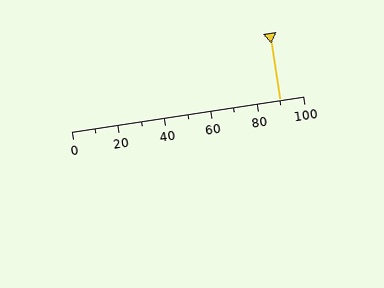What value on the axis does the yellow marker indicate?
The marker indicates approximately 90.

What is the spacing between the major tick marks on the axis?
The major ticks are spaced 20 apart.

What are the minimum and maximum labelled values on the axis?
The axis runs from 0 to 100.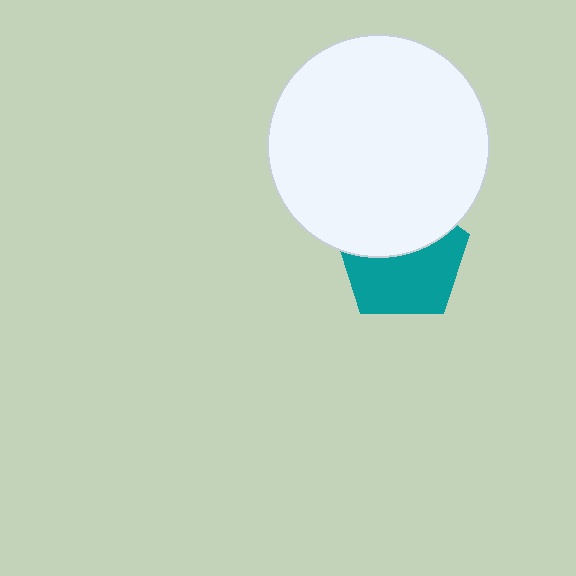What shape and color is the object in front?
The object in front is a white circle.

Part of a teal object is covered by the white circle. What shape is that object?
It is a pentagon.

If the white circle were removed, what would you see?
You would see the complete teal pentagon.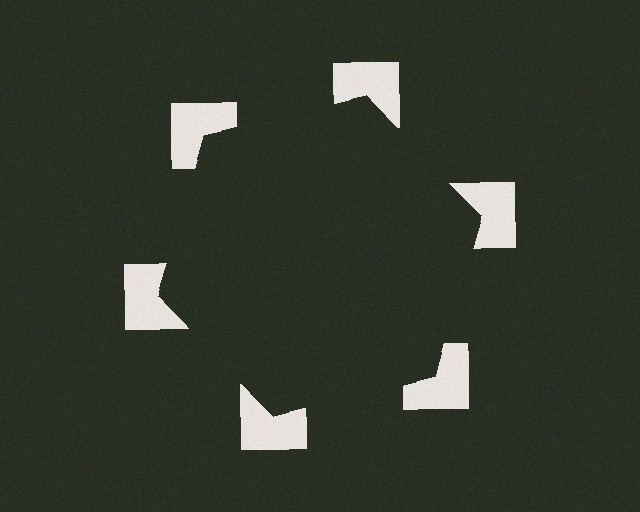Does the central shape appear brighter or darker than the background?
It typically appears slightly darker than the background, even though no actual brightness change is drawn.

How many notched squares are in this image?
There are 6 — one at each vertex of the illusory hexagon.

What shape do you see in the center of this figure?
An illusory hexagon — its edges are inferred from the aligned wedge cuts in the notched squares, not physically drawn.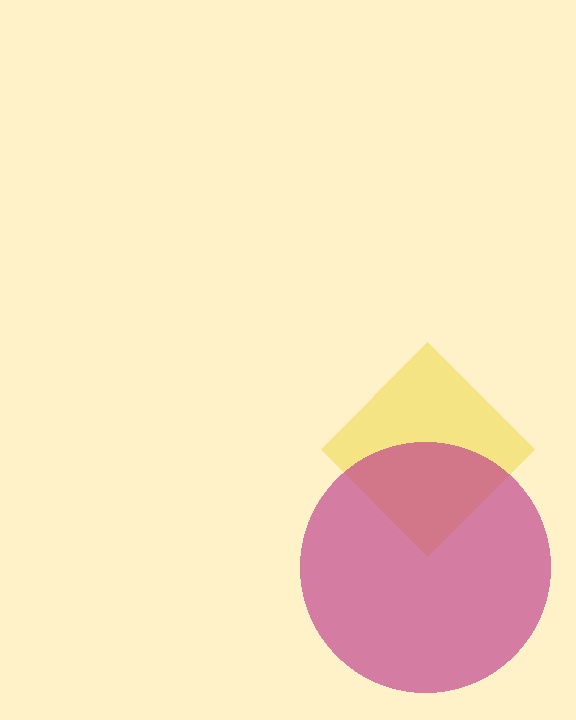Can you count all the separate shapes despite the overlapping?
Yes, there are 2 separate shapes.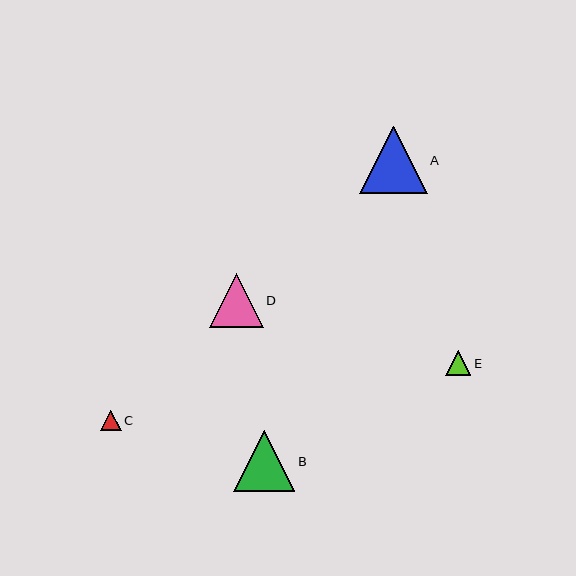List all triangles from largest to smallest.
From largest to smallest: A, B, D, E, C.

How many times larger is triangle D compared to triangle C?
Triangle D is approximately 2.6 times the size of triangle C.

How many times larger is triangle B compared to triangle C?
Triangle B is approximately 3.0 times the size of triangle C.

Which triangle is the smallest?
Triangle C is the smallest with a size of approximately 21 pixels.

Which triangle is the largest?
Triangle A is the largest with a size of approximately 67 pixels.